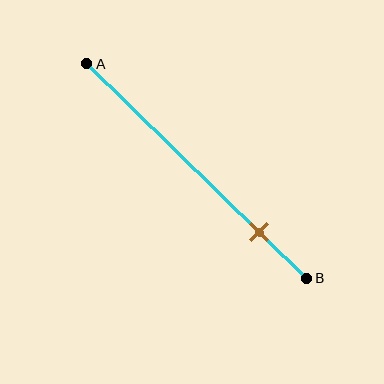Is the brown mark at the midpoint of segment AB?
No, the mark is at about 80% from A, not at the 50% midpoint.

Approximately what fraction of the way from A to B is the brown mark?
The brown mark is approximately 80% of the way from A to B.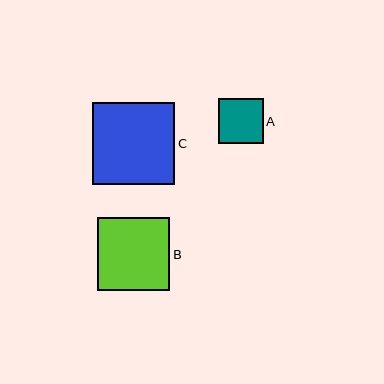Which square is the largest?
Square C is the largest with a size of approximately 82 pixels.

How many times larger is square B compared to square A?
Square B is approximately 1.6 times the size of square A.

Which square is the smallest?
Square A is the smallest with a size of approximately 44 pixels.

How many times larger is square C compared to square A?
Square C is approximately 1.9 times the size of square A.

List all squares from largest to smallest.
From largest to smallest: C, B, A.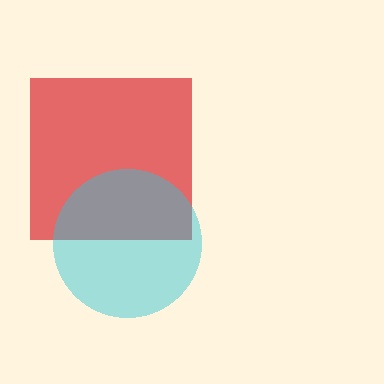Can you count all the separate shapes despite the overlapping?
Yes, there are 2 separate shapes.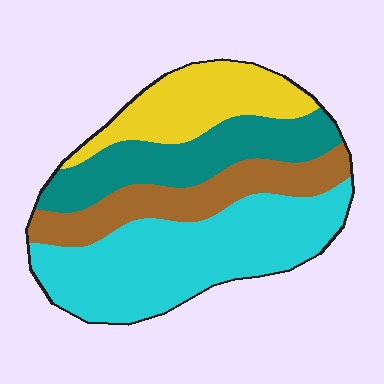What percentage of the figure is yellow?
Yellow takes up about one fifth (1/5) of the figure.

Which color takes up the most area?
Cyan, at roughly 40%.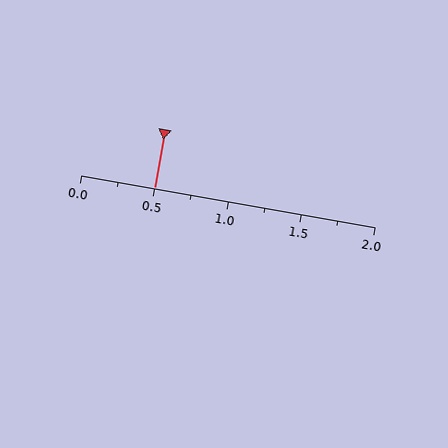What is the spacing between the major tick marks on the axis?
The major ticks are spaced 0.5 apart.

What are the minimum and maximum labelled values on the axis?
The axis runs from 0.0 to 2.0.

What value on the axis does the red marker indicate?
The marker indicates approximately 0.5.